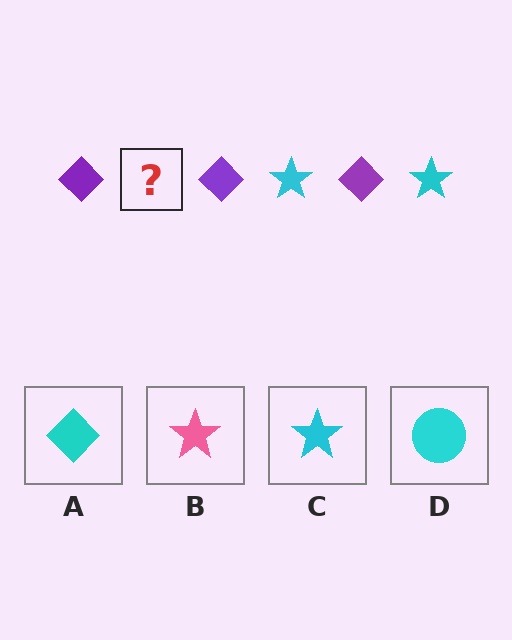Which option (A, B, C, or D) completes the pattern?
C.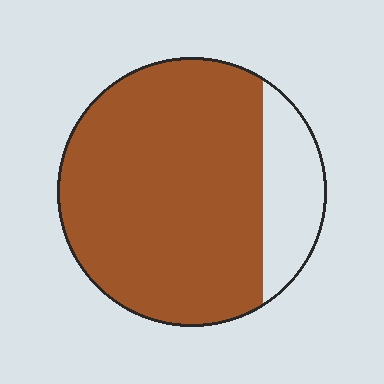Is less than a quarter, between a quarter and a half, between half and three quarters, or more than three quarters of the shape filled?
More than three quarters.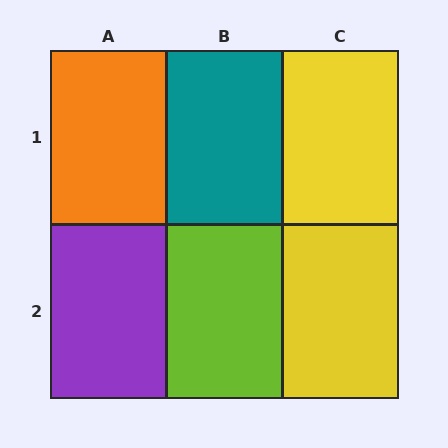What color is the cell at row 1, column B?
Teal.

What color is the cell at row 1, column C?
Yellow.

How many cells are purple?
1 cell is purple.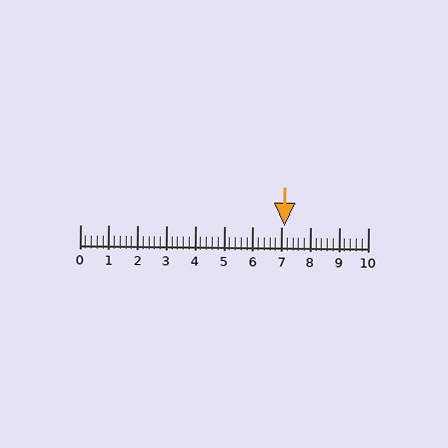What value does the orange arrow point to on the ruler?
The orange arrow points to approximately 7.1.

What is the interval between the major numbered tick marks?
The major tick marks are spaced 1 units apart.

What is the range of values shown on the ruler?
The ruler shows values from 0 to 10.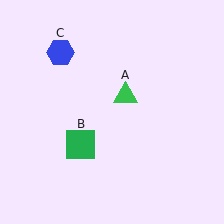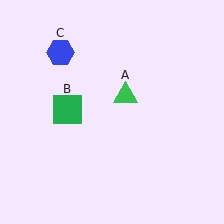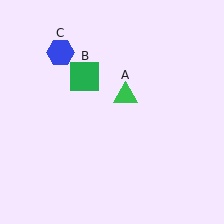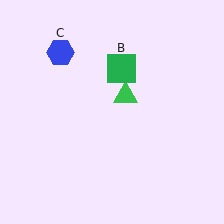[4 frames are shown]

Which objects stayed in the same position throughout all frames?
Green triangle (object A) and blue hexagon (object C) remained stationary.